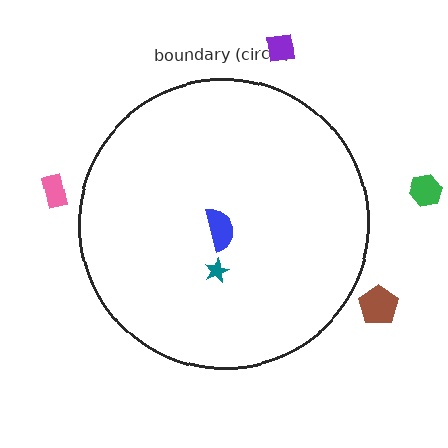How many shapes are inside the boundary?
2 inside, 4 outside.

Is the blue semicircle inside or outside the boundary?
Inside.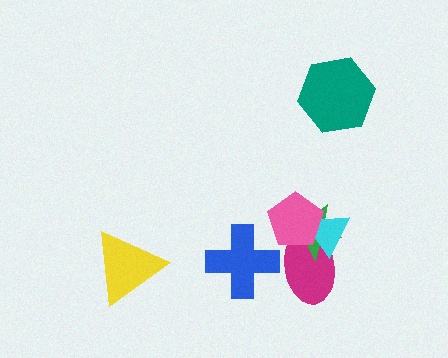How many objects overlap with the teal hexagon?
0 objects overlap with the teal hexagon.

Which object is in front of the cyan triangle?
The pink pentagon is in front of the cyan triangle.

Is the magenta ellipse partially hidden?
Yes, it is partially covered by another shape.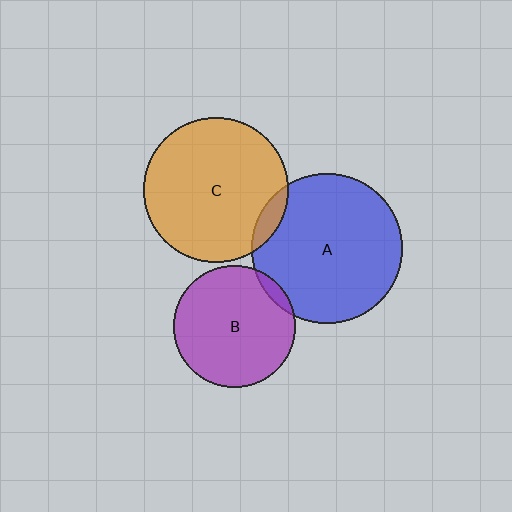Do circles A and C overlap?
Yes.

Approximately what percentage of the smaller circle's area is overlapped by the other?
Approximately 5%.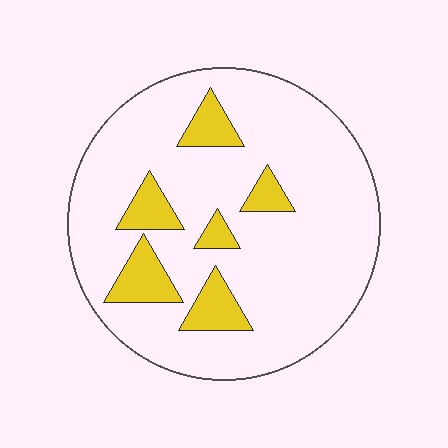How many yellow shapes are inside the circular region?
6.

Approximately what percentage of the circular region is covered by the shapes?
Approximately 15%.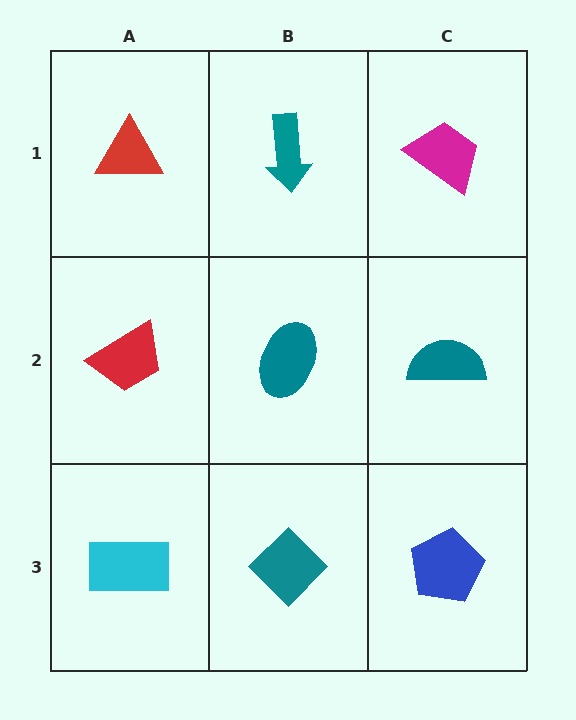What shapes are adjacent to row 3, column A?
A red trapezoid (row 2, column A), a teal diamond (row 3, column B).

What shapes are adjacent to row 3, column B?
A teal ellipse (row 2, column B), a cyan rectangle (row 3, column A), a blue pentagon (row 3, column C).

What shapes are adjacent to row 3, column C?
A teal semicircle (row 2, column C), a teal diamond (row 3, column B).